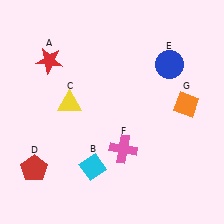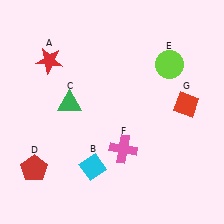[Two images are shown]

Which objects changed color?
C changed from yellow to green. E changed from blue to lime. G changed from orange to red.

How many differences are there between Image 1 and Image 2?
There are 3 differences between the two images.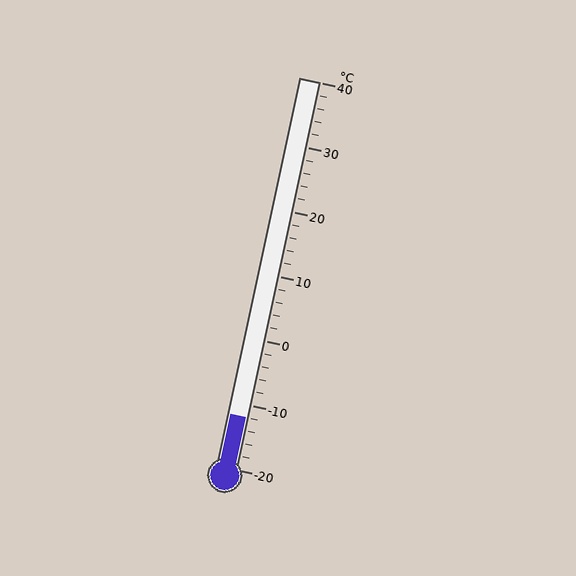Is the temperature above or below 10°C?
The temperature is below 10°C.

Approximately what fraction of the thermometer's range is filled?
The thermometer is filled to approximately 15% of its range.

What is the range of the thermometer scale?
The thermometer scale ranges from -20°C to 40°C.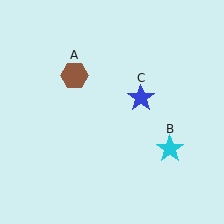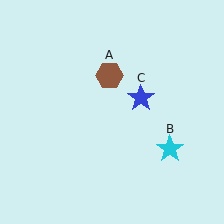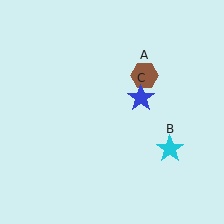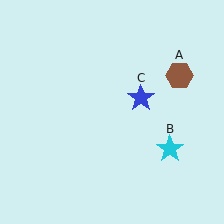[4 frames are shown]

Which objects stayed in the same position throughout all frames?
Cyan star (object B) and blue star (object C) remained stationary.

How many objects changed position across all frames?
1 object changed position: brown hexagon (object A).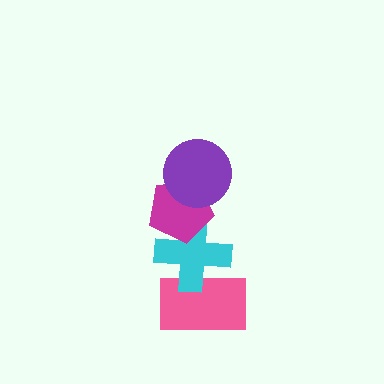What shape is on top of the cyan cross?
The magenta pentagon is on top of the cyan cross.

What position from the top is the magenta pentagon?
The magenta pentagon is 2nd from the top.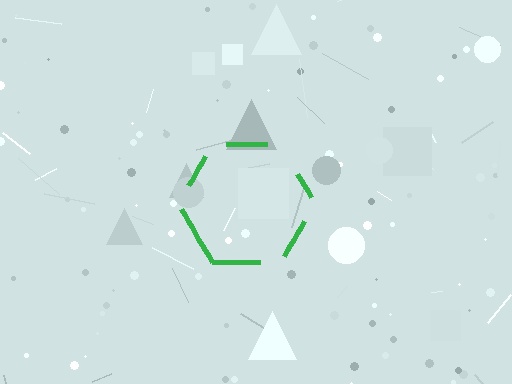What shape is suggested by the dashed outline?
The dashed outline suggests a hexagon.